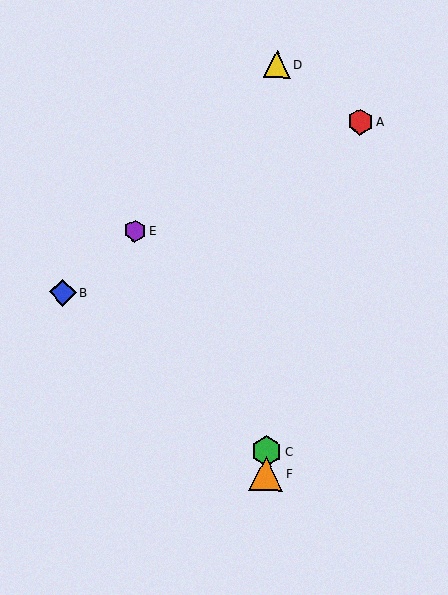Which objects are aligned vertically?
Objects C, D, F are aligned vertically.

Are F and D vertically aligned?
Yes, both are at x≈266.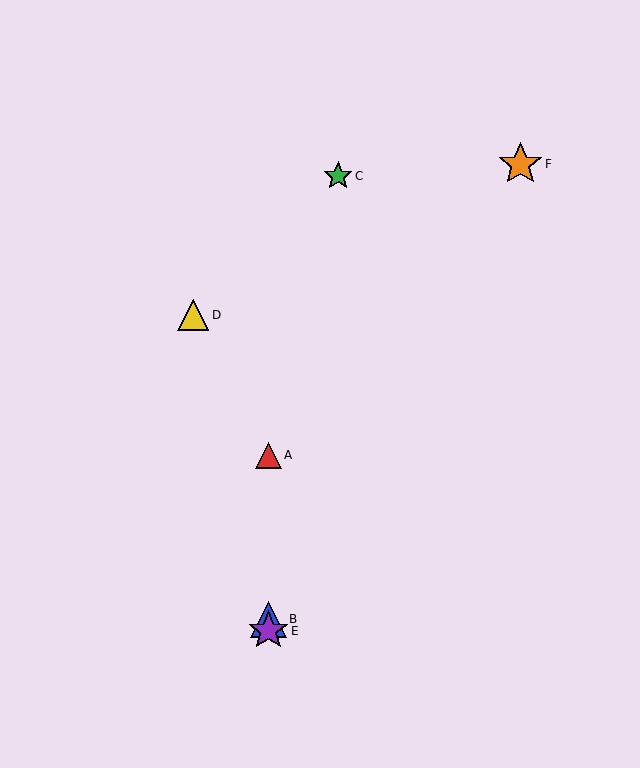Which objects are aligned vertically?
Objects A, B, E are aligned vertically.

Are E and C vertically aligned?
No, E is at x≈268 and C is at x≈338.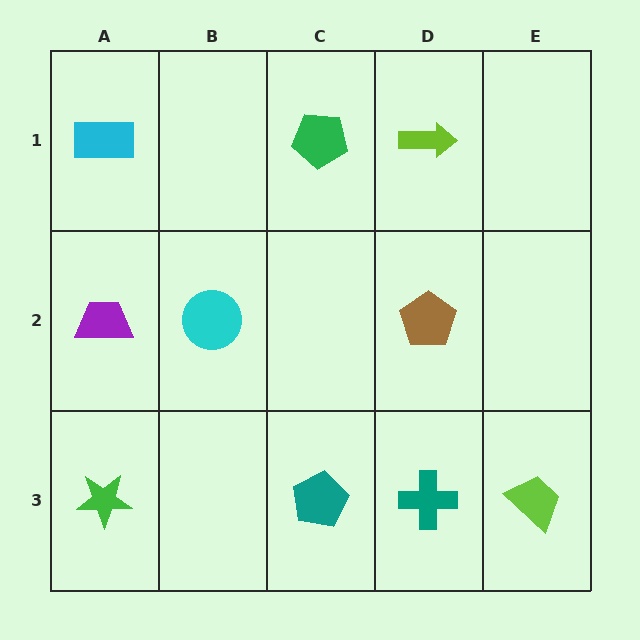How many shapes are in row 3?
4 shapes.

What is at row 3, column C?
A teal pentagon.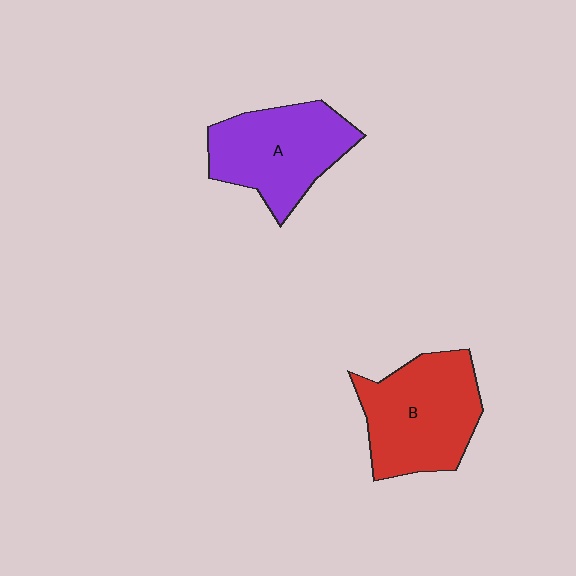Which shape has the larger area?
Shape B (red).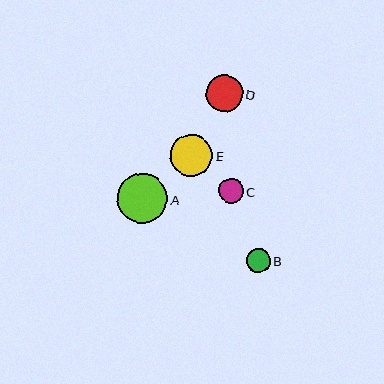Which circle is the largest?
Circle A is the largest with a size of approximately 50 pixels.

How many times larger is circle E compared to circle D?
Circle E is approximately 1.1 times the size of circle D.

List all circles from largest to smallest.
From largest to smallest: A, E, D, C, B.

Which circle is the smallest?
Circle B is the smallest with a size of approximately 24 pixels.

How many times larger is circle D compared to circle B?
Circle D is approximately 1.5 times the size of circle B.